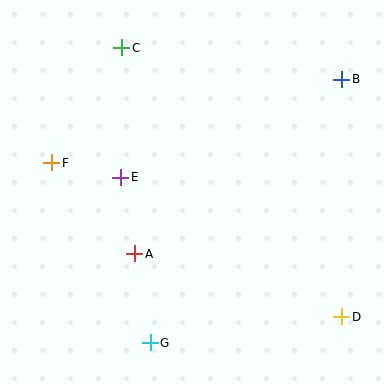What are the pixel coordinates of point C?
Point C is at (122, 48).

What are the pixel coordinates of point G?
Point G is at (150, 343).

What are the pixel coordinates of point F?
Point F is at (52, 163).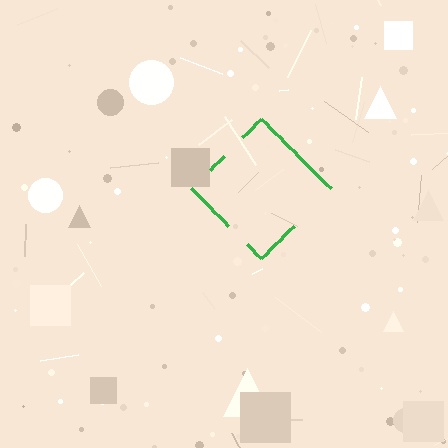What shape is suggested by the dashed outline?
The dashed outline suggests a diamond.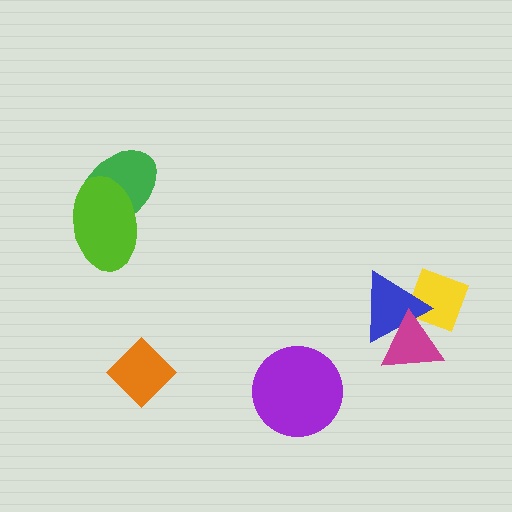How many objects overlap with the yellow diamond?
2 objects overlap with the yellow diamond.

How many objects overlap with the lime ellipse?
1 object overlaps with the lime ellipse.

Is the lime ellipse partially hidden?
No, no other shape covers it.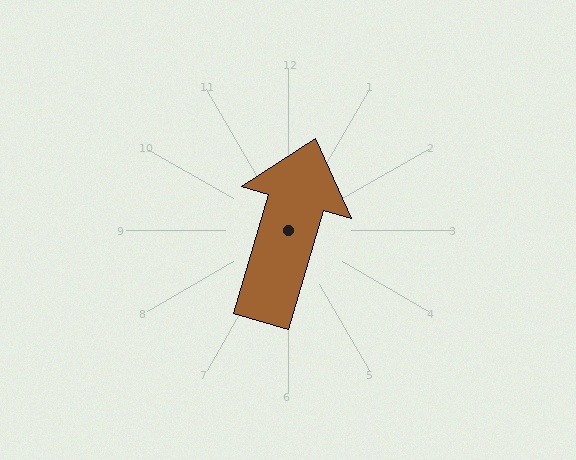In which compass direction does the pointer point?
North.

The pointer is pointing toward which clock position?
Roughly 1 o'clock.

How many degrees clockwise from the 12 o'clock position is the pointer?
Approximately 16 degrees.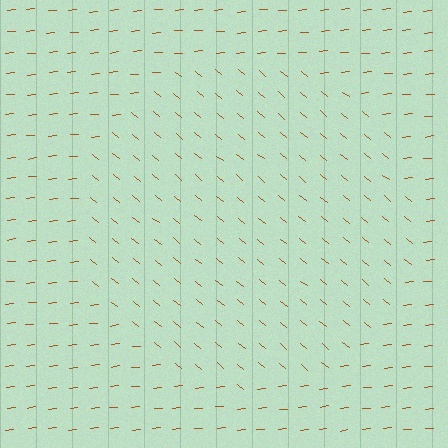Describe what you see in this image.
The image is filled with small brown line segments. A circle region in the image has lines oriented differently from the surrounding lines, creating a visible texture boundary.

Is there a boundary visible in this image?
Yes, there is a texture boundary formed by a change in line orientation.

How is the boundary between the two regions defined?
The boundary is defined purely by a change in line orientation (approximately 45 degrees difference). All lines are the same color and thickness.